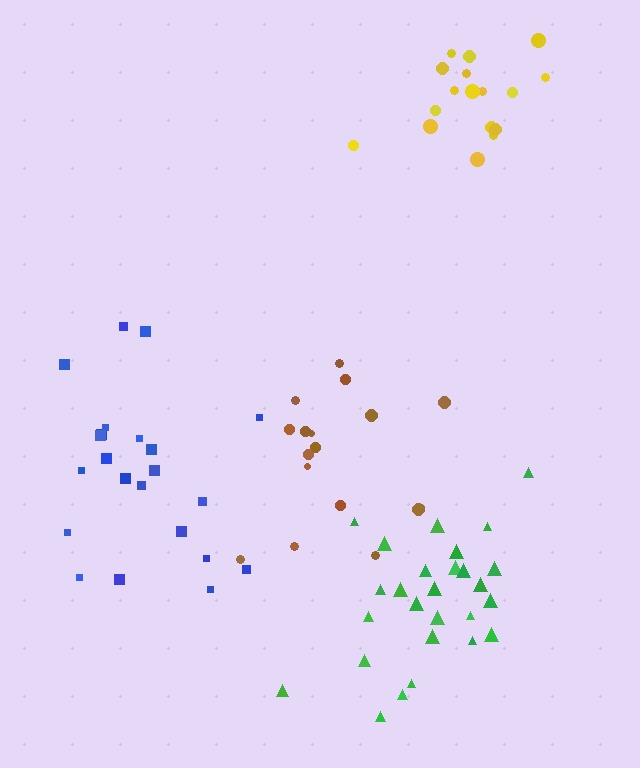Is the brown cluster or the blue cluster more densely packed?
Brown.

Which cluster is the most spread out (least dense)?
Blue.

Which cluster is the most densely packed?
Yellow.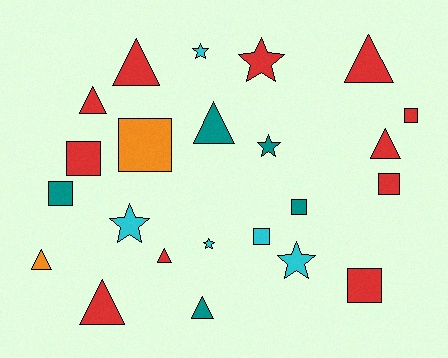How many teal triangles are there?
There are 2 teal triangles.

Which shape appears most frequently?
Triangle, with 9 objects.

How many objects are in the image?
There are 23 objects.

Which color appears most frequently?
Red, with 11 objects.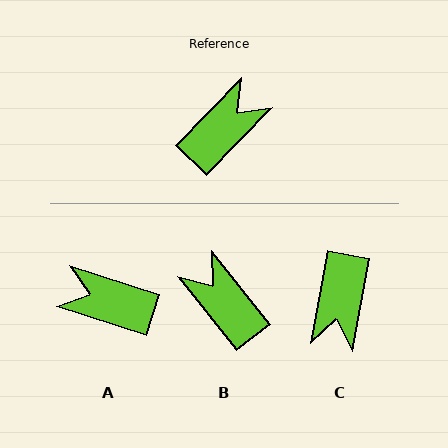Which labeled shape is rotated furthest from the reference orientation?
C, about 147 degrees away.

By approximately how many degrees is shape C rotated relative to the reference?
Approximately 147 degrees clockwise.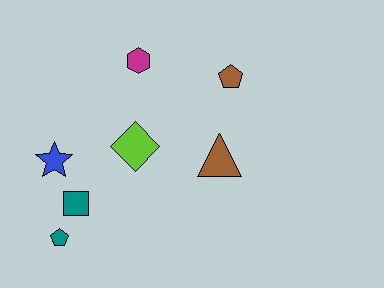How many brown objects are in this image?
There are 2 brown objects.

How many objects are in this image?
There are 7 objects.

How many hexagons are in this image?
There is 1 hexagon.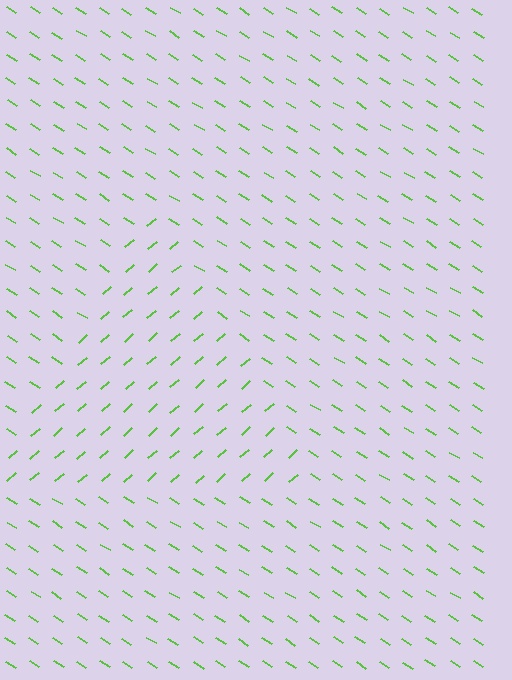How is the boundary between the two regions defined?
The boundary is defined purely by a change in line orientation (approximately 73 degrees difference). All lines are the same color and thickness.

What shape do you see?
I see a triangle.